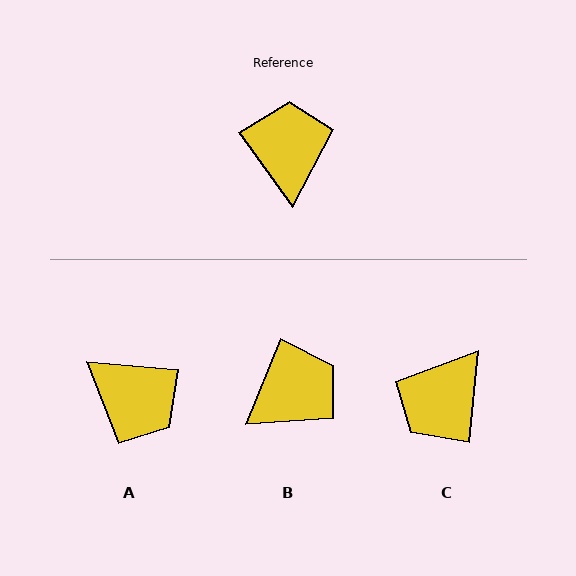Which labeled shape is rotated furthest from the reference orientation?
C, about 139 degrees away.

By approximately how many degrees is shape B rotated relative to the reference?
Approximately 58 degrees clockwise.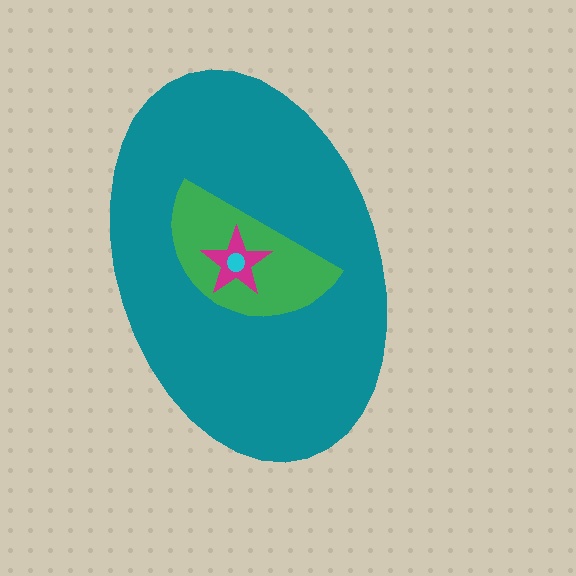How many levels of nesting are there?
4.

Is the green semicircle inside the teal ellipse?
Yes.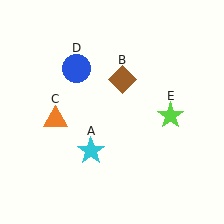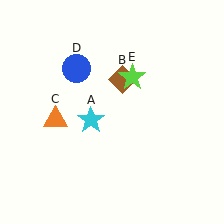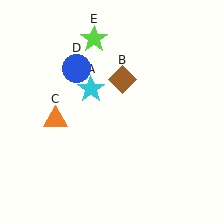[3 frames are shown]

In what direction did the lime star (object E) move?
The lime star (object E) moved up and to the left.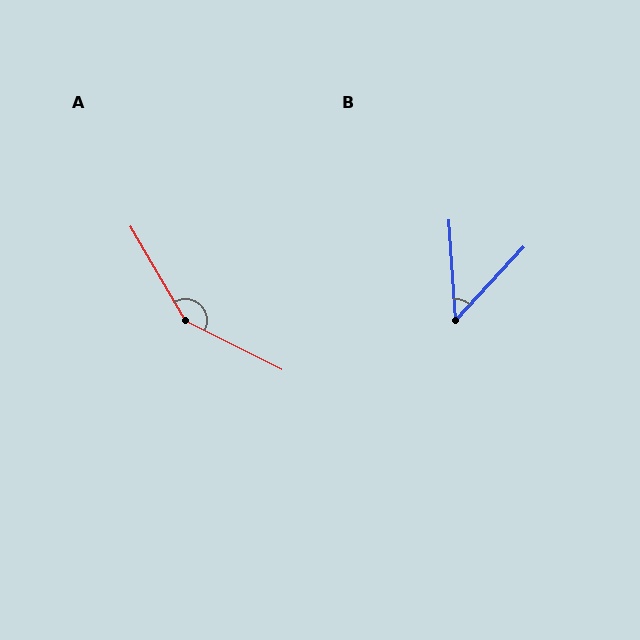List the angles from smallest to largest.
B (46°), A (147°).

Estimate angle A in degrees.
Approximately 147 degrees.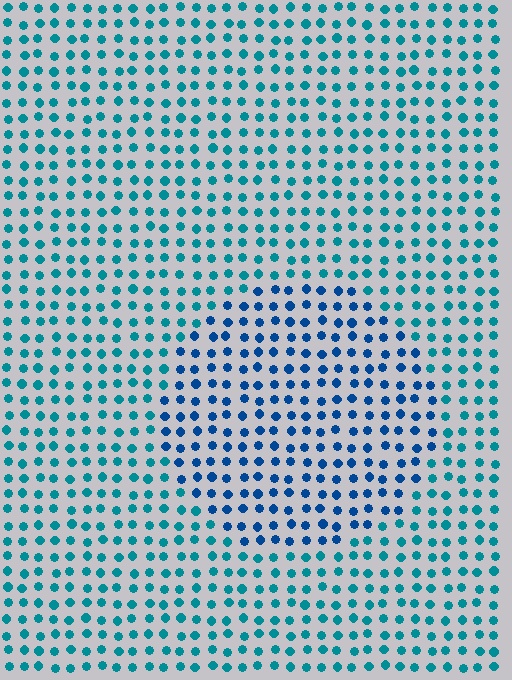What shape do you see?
I see a circle.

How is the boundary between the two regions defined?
The boundary is defined purely by a slight shift in hue (about 29 degrees). Spacing, size, and orientation are identical on both sides.